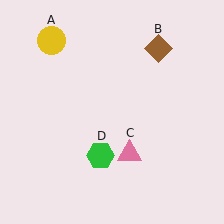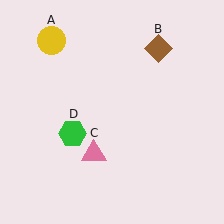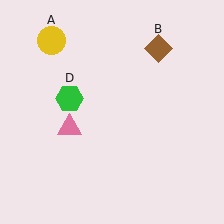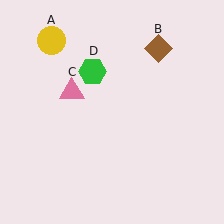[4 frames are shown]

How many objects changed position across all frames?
2 objects changed position: pink triangle (object C), green hexagon (object D).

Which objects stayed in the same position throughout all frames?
Yellow circle (object A) and brown diamond (object B) remained stationary.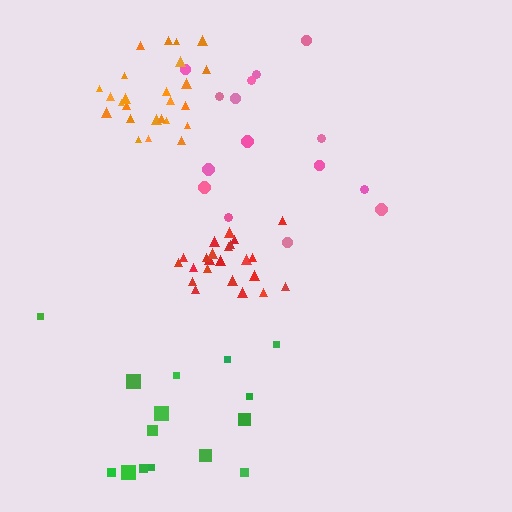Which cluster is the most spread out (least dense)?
Pink.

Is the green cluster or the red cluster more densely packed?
Red.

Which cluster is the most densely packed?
Red.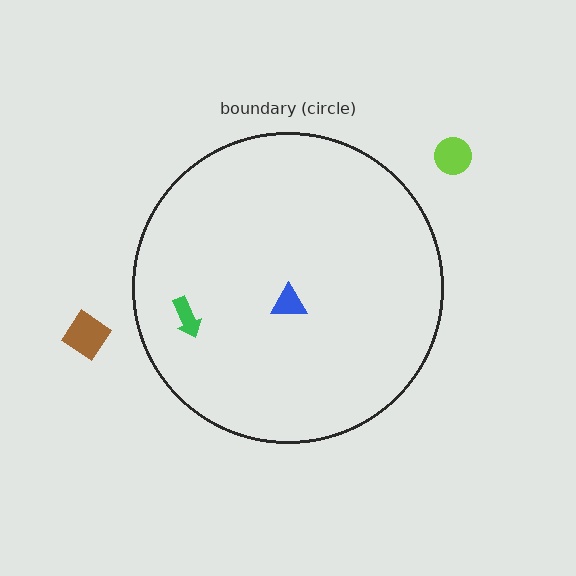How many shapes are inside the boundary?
2 inside, 2 outside.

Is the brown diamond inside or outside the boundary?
Outside.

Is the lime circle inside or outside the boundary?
Outside.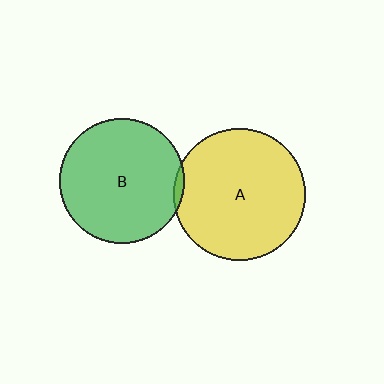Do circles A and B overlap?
Yes.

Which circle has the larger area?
Circle A (yellow).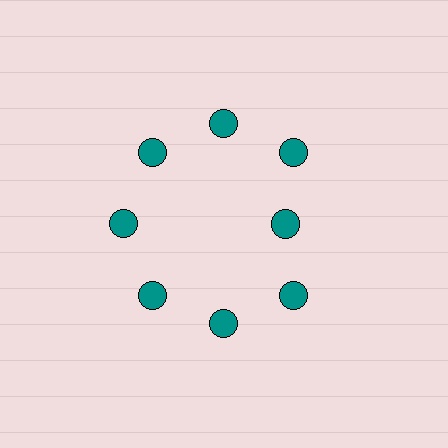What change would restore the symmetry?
The symmetry would be restored by moving it outward, back onto the ring so that all 8 circles sit at equal angles and equal distance from the center.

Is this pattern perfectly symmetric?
No. The 8 teal circles are arranged in a ring, but one element near the 3 o'clock position is pulled inward toward the center, breaking the 8-fold rotational symmetry.